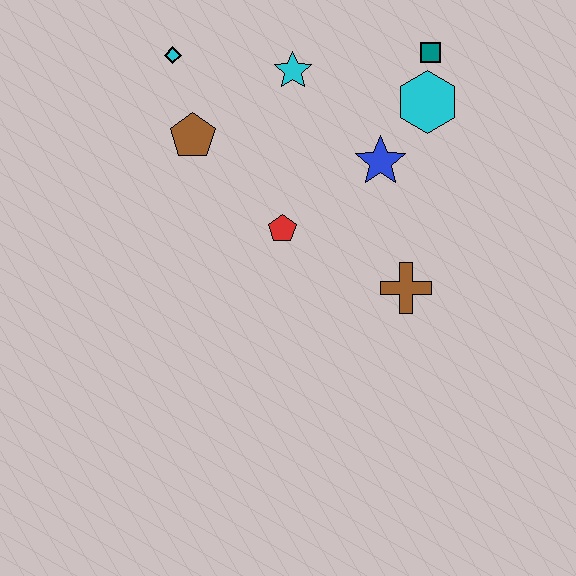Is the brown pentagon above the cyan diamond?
No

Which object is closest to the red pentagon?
The blue star is closest to the red pentagon.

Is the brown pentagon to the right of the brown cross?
No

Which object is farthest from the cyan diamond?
The brown cross is farthest from the cyan diamond.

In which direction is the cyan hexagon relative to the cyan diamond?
The cyan hexagon is to the right of the cyan diamond.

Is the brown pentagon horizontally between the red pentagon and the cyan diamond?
Yes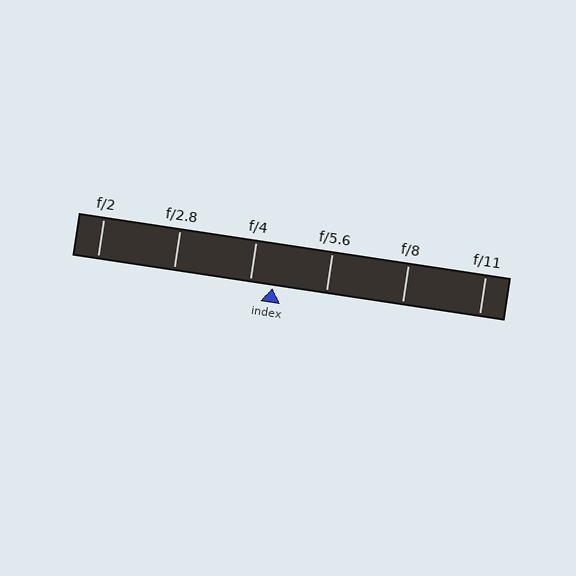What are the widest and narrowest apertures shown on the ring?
The widest aperture shown is f/2 and the narrowest is f/11.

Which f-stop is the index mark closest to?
The index mark is closest to f/4.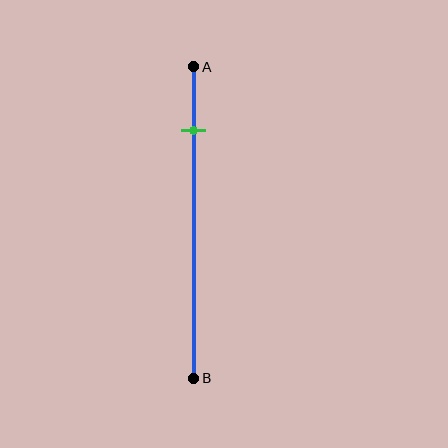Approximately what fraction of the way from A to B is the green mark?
The green mark is approximately 20% of the way from A to B.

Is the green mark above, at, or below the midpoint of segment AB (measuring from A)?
The green mark is above the midpoint of segment AB.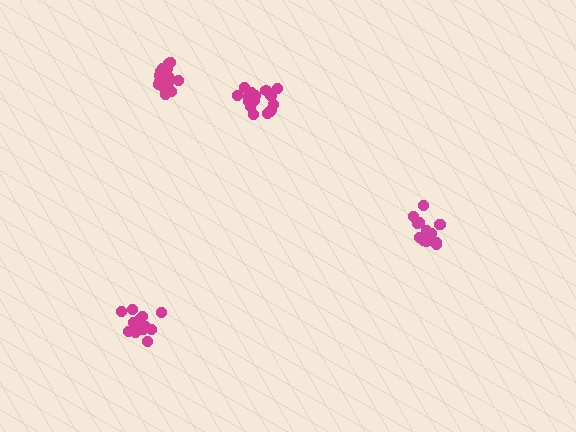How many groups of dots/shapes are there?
There are 4 groups.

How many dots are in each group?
Group 1: 17 dots, Group 2: 18 dots, Group 3: 19 dots, Group 4: 16 dots (70 total).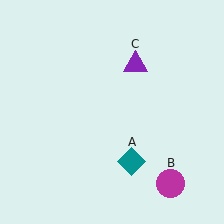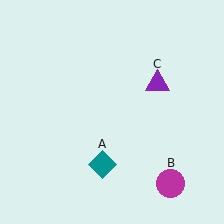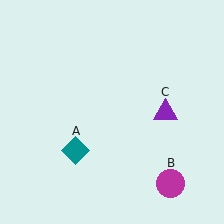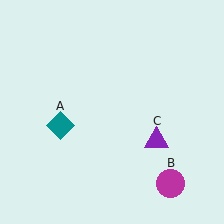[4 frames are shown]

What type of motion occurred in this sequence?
The teal diamond (object A), purple triangle (object C) rotated clockwise around the center of the scene.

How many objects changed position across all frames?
2 objects changed position: teal diamond (object A), purple triangle (object C).